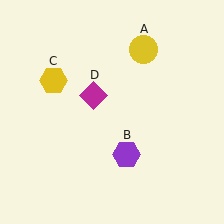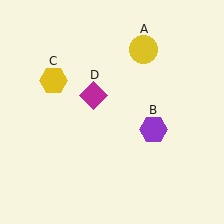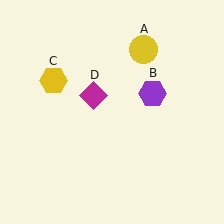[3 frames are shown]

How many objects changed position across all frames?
1 object changed position: purple hexagon (object B).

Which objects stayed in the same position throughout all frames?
Yellow circle (object A) and yellow hexagon (object C) and magenta diamond (object D) remained stationary.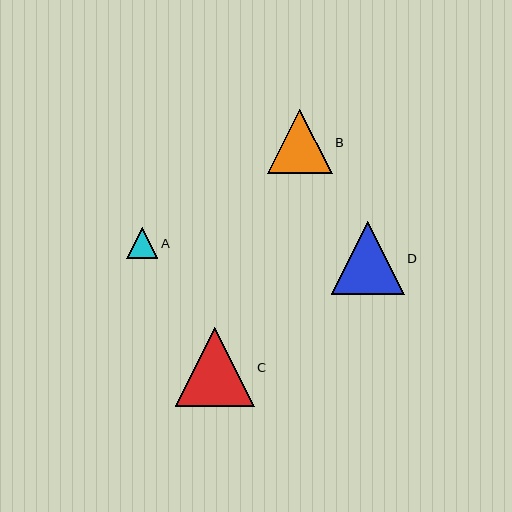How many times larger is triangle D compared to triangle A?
Triangle D is approximately 2.4 times the size of triangle A.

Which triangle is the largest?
Triangle C is the largest with a size of approximately 79 pixels.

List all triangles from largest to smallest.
From largest to smallest: C, D, B, A.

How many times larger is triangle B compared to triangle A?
Triangle B is approximately 2.1 times the size of triangle A.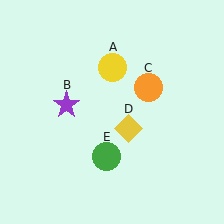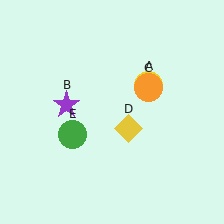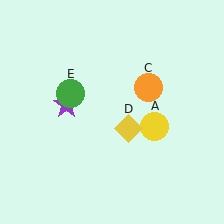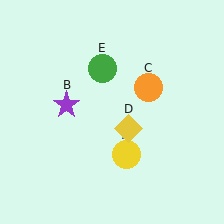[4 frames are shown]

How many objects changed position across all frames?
2 objects changed position: yellow circle (object A), green circle (object E).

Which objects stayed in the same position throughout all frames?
Purple star (object B) and orange circle (object C) and yellow diamond (object D) remained stationary.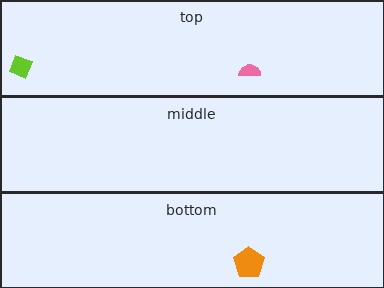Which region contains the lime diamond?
The top region.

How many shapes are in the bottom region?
1.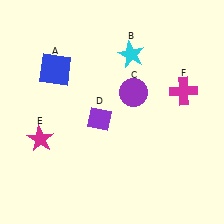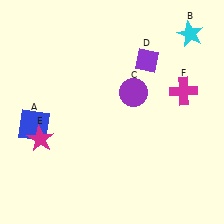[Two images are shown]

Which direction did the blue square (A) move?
The blue square (A) moved down.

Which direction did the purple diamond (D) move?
The purple diamond (D) moved up.